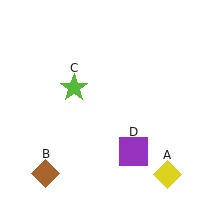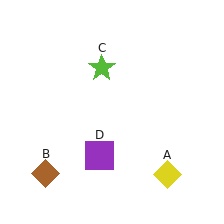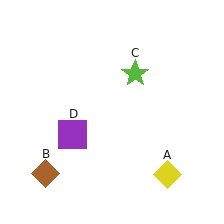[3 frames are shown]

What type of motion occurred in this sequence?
The lime star (object C), purple square (object D) rotated clockwise around the center of the scene.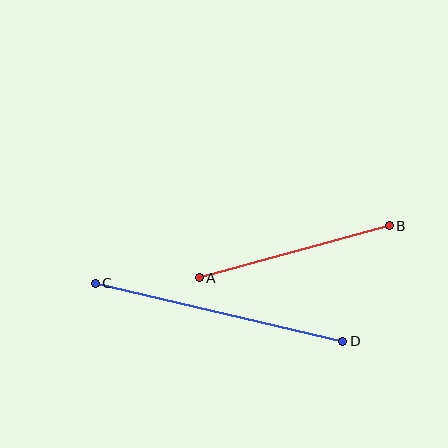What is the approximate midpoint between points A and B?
The midpoint is at approximately (294, 252) pixels.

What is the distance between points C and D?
The distance is approximately 254 pixels.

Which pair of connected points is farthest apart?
Points C and D are farthest apart.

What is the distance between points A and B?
The distance is approximately 197 pixels.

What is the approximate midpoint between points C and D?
The midpoint is at approximately (219, 312) pixels.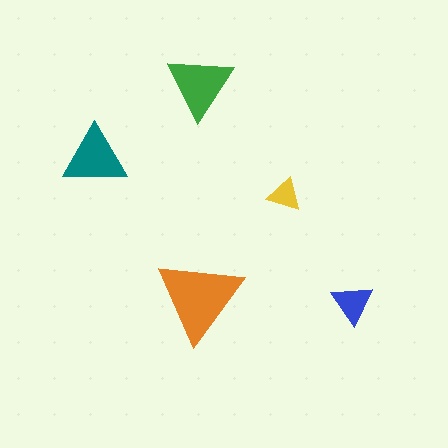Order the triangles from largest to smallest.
the orange one, the green one, the teal one, the blue one, the yellow one.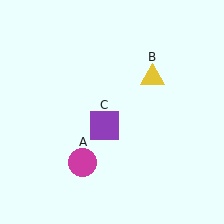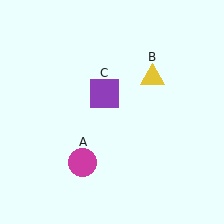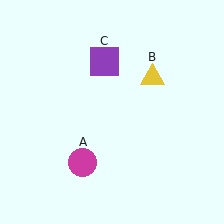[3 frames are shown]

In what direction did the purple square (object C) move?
The purple square (object C) moved up.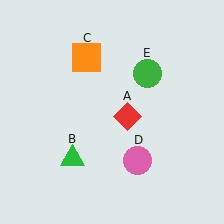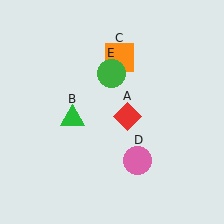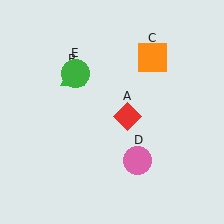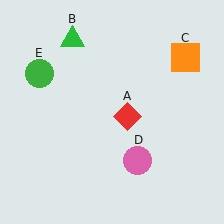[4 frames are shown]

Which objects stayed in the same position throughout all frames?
Red diamond (object A) and pink circle (object D) remained stationary.